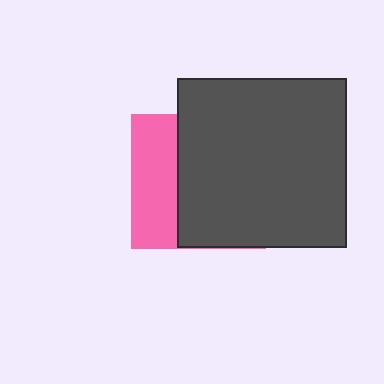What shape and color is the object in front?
The object in front is a dark gray square.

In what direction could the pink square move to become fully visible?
The pink square could move left. That would shift it out from behind the dark gray square entirely.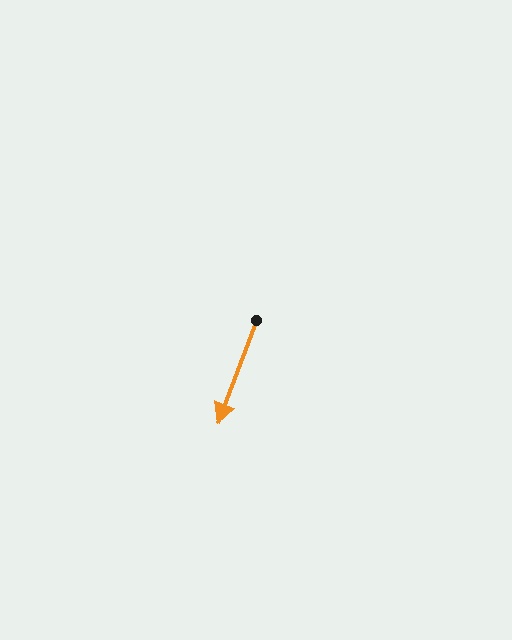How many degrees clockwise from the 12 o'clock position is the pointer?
Approximately 201 degrees.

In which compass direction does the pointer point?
South.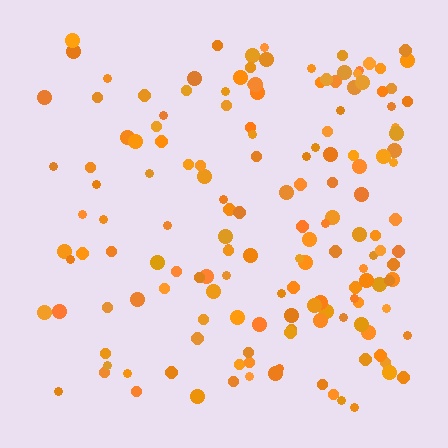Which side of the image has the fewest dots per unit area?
The left.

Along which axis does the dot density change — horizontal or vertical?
Horizontal.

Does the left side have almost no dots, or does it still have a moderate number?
Still a moderate number, just noticeably fewer than the right.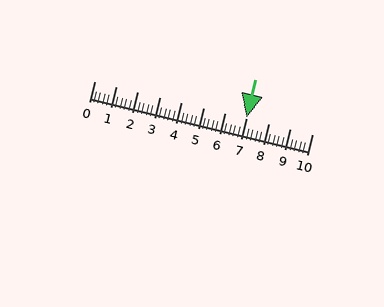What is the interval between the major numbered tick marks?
The major tick marks are spaced 1 units apart.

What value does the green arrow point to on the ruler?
The green arrow points to approximately 7.0.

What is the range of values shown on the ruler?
The ruler shows values from 0 to 10.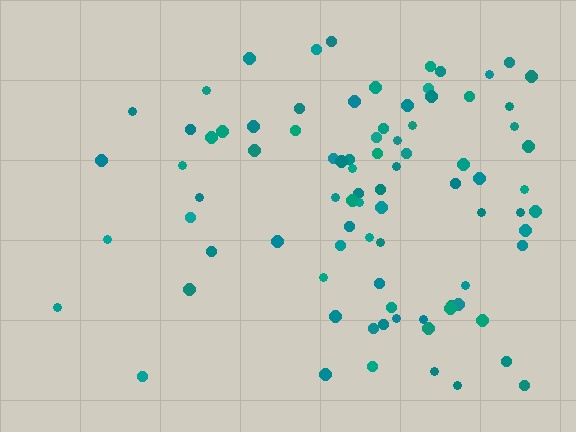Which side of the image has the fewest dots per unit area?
The left.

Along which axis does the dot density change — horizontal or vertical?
Horizontal.